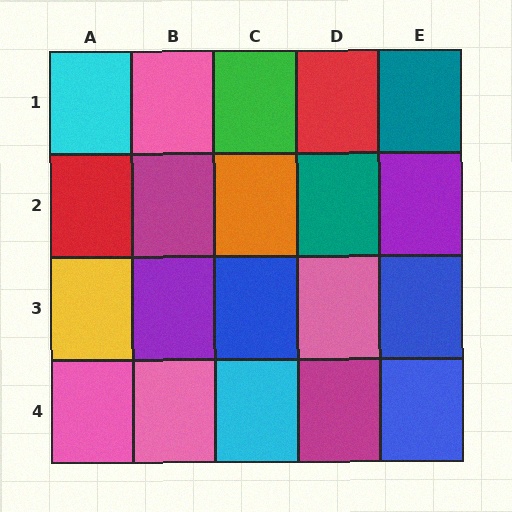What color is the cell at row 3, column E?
Blue.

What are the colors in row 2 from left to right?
Red, magenta, orange, teal, purple.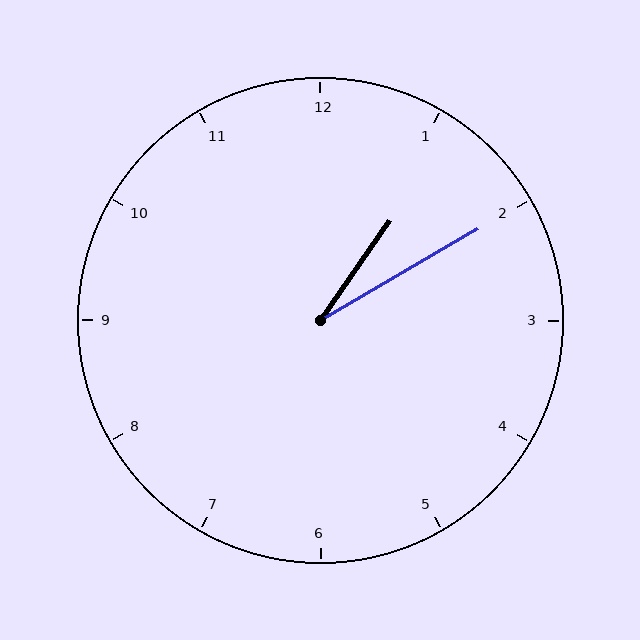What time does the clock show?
1:10.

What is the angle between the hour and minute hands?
Approximately 25 degrees.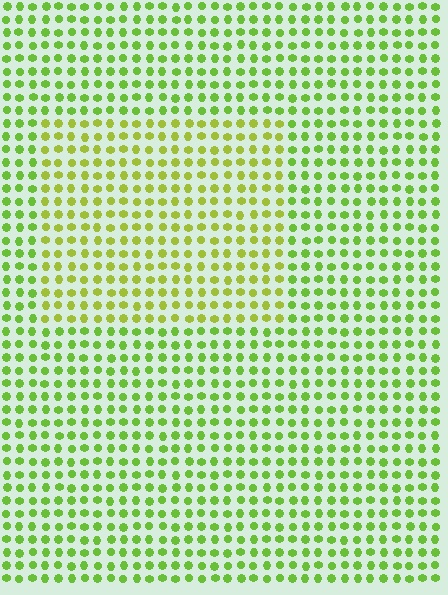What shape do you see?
I see a rectangle.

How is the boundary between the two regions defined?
The boundary is defined purely by a slight shift in hue (about 24 degrees). Spacing, size, and orientation are identical on both sides.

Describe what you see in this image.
The image is filled with small lime elements in a uniform arrangement. A rectangle-shaped region is visible where the elements are tinted to a slightly different hue, forming a subtle color boundary.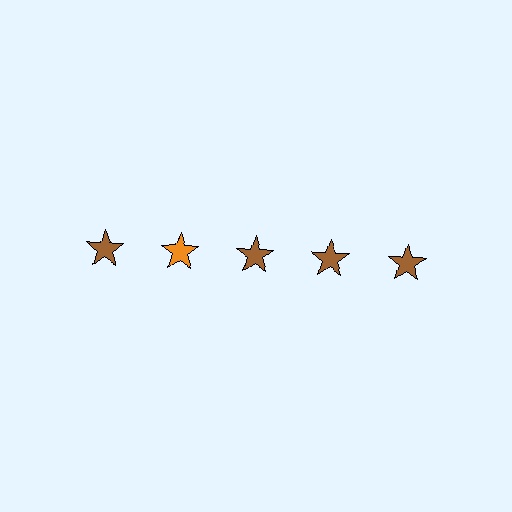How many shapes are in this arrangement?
There are 5 shapes arranged in a grid pattern.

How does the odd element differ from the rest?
It has a different color: orange instead of brown.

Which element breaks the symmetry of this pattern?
The orange star in the top row, second from left column breaks the symmetry. All other shapes are brown stars.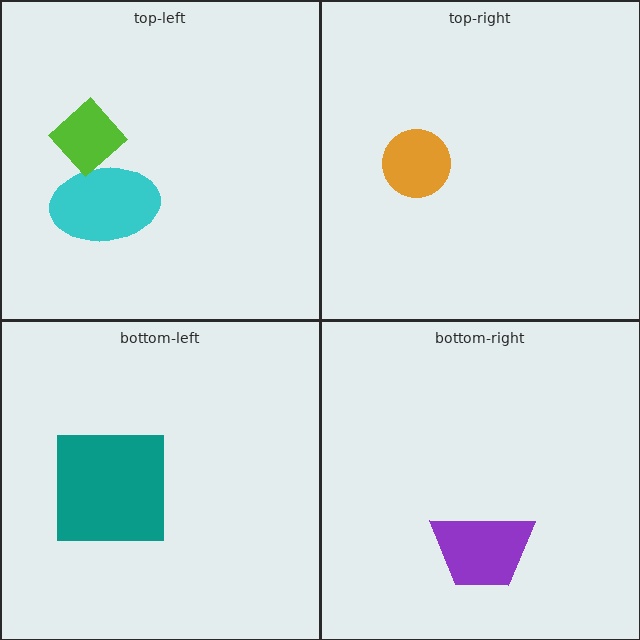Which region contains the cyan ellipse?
The top-left region.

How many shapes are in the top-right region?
1.